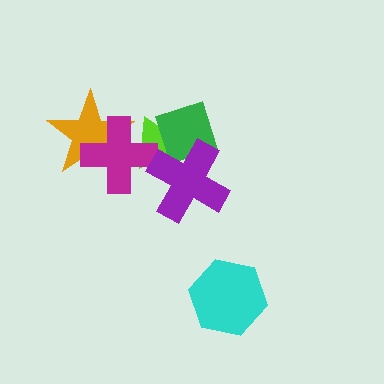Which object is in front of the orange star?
The magenta cross is in front of the orange star.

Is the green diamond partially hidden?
Yes, it is partially covered by another shape.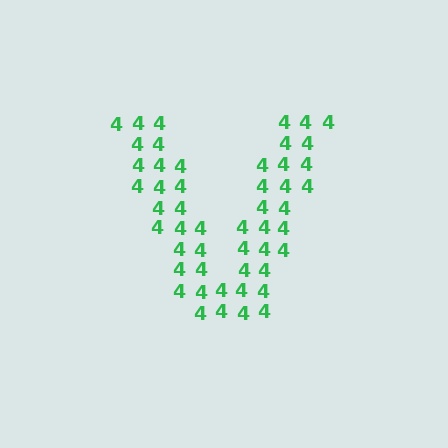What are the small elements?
The small elements are digit 4's.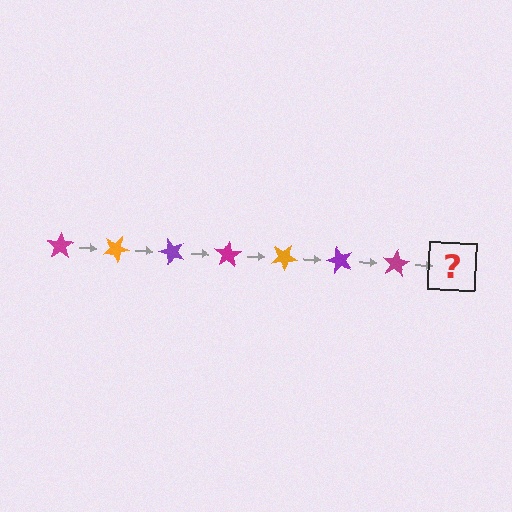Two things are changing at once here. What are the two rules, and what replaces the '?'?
The two rules are that it rotates 25 degrees each step and the color cycles through magenta, orange, and purple. The '?' should be an orange star, rotated 175 degrees from the start.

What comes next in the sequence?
The next element should be an orange star, rotated 175 degrees from the start.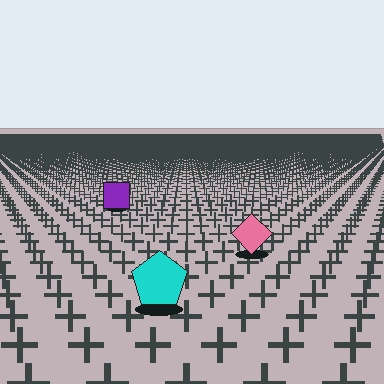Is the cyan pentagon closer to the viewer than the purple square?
Yes. The cyan pentagon is closer — you can tell from the texture gradient: the ground texture is coarser near it.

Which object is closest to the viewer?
The cyan pentagon is closest. The texture marks near it are larger and more spread out.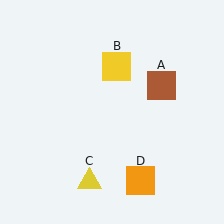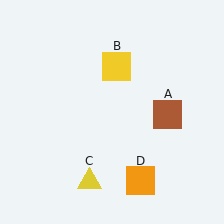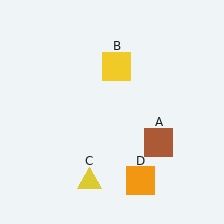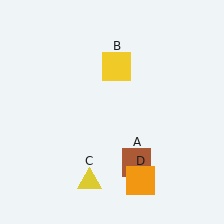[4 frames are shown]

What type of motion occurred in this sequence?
The brown square (object A) rotated clockwise around the center of the scene.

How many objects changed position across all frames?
1 object changed position: brown square (object A).